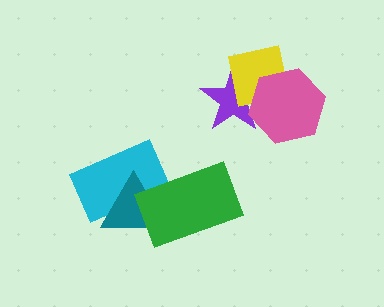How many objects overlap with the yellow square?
2 objects overlap with the yellow square.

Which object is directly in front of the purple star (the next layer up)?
The yellow square is directly in front of the purple star.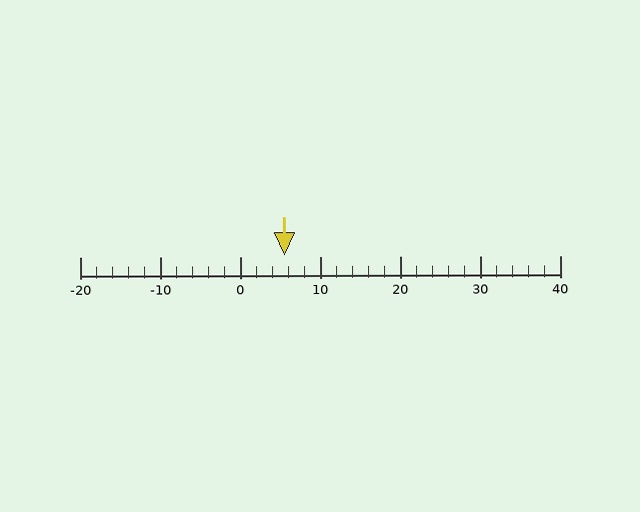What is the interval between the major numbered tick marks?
The major tick marks are spaced 10 units apart.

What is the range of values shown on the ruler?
The ruler shows values from -20 to 40.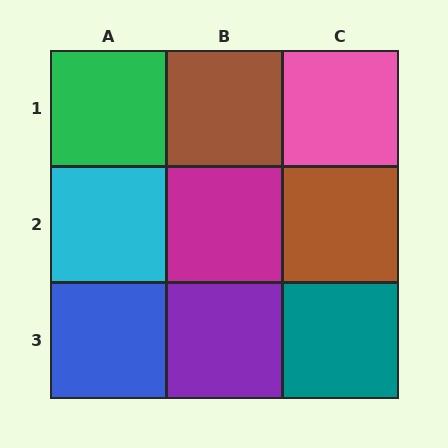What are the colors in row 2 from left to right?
Cyan, magenta, brown.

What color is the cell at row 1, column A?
Green.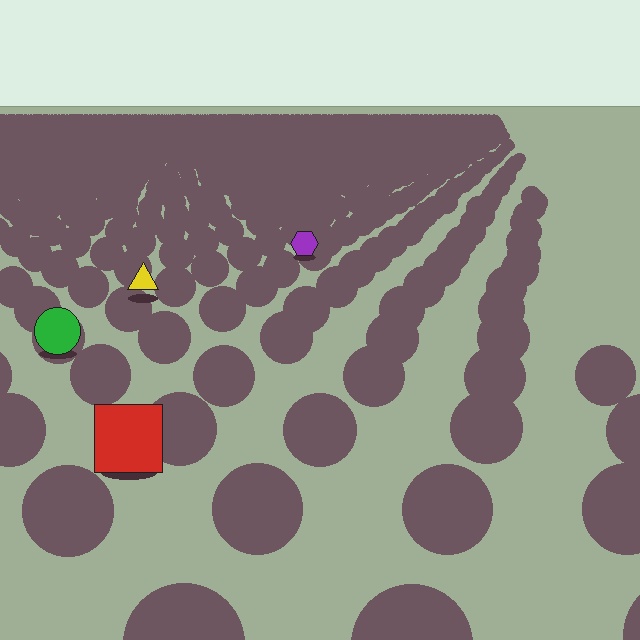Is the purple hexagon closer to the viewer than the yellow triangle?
No. The yellow triangle is closer — you can tell from the texture gradient: the ground texture is coarser near it.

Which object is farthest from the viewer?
The purple hexagon is farthest from the viewer. It appears smaller and the ground texture around it is denser.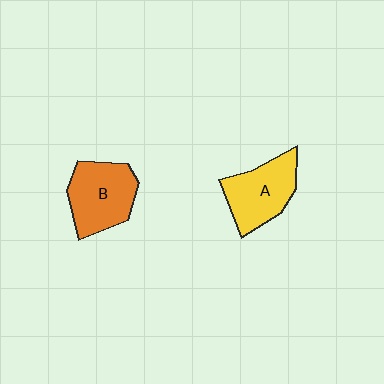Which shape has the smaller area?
Shape A (yellow).